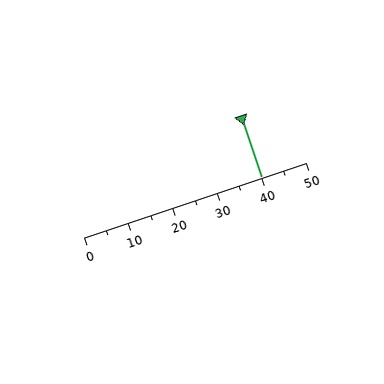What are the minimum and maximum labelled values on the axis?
The axis runs from 0 to 50.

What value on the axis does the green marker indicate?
The marker indicates approximately 40.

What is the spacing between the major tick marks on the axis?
The major ticks are spaced 10 apart.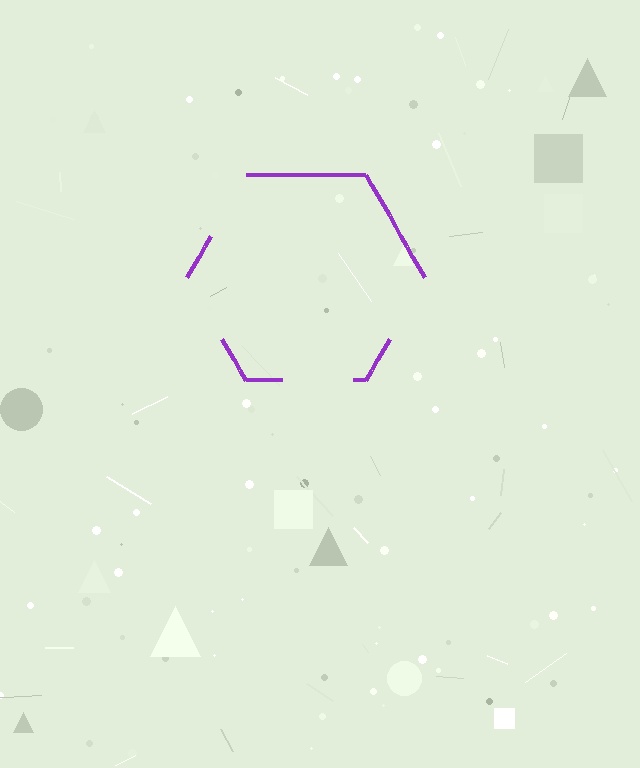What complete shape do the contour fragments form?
The contour fragments form a hexagon.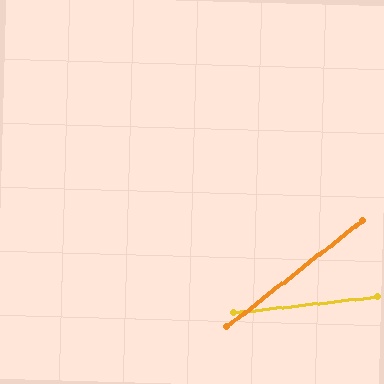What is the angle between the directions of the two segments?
Approximately 32 degrees.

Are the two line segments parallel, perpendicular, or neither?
Neither parallel nor perpendicular — they differ by about 32°.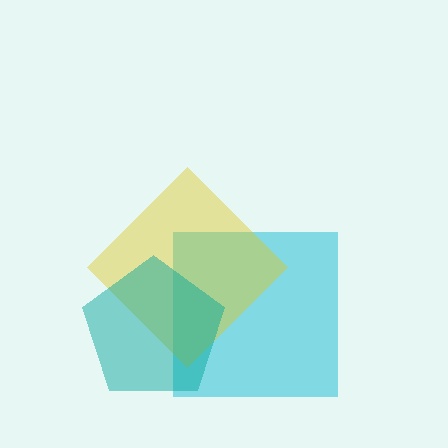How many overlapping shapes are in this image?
There are 3 overlapping shapes in the image.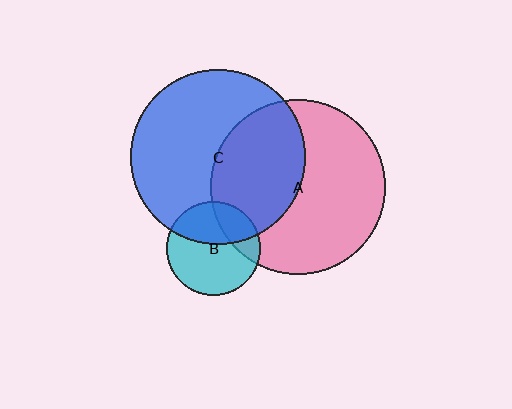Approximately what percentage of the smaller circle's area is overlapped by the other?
Approximately 40%.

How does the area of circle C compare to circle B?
Approximately 3.5 times.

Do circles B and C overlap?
Yes.